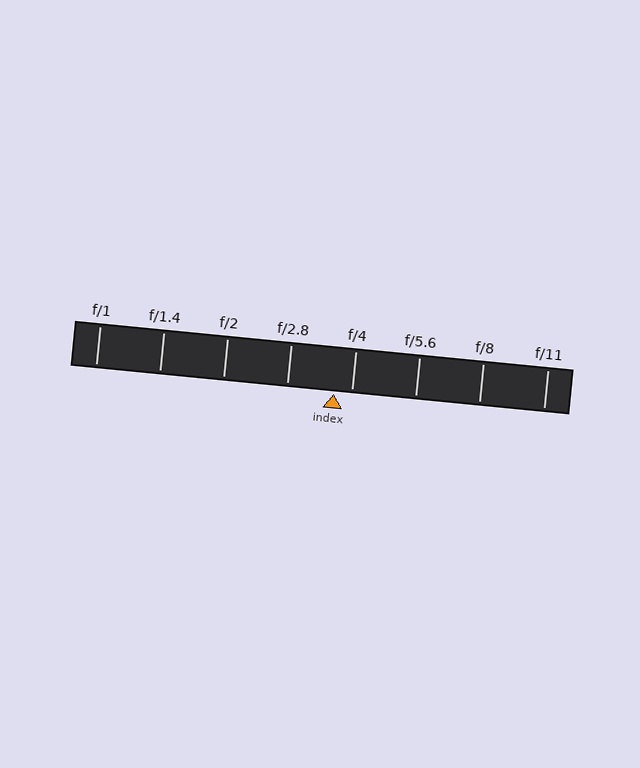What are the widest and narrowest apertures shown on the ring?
The widest aperture shown is f/1 and the narrowest is f/11.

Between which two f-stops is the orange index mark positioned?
The index mark is between f/2.8 and f/4.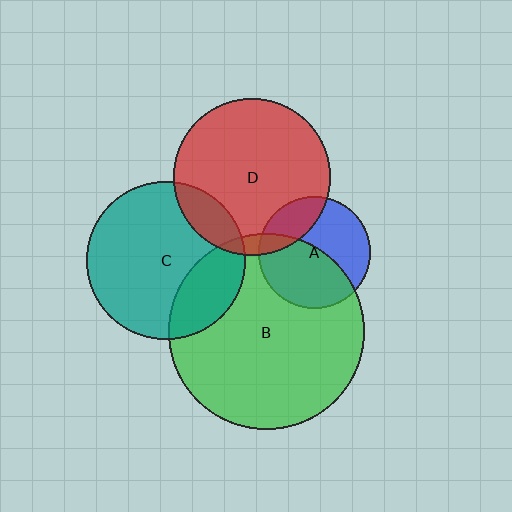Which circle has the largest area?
Circle B (green).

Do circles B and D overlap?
Yes.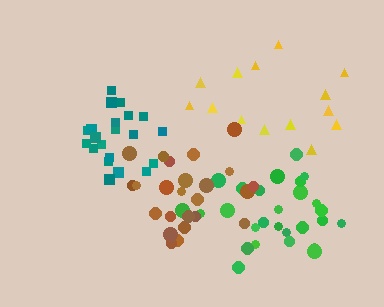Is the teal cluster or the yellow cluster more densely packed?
Teal.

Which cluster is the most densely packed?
Teal.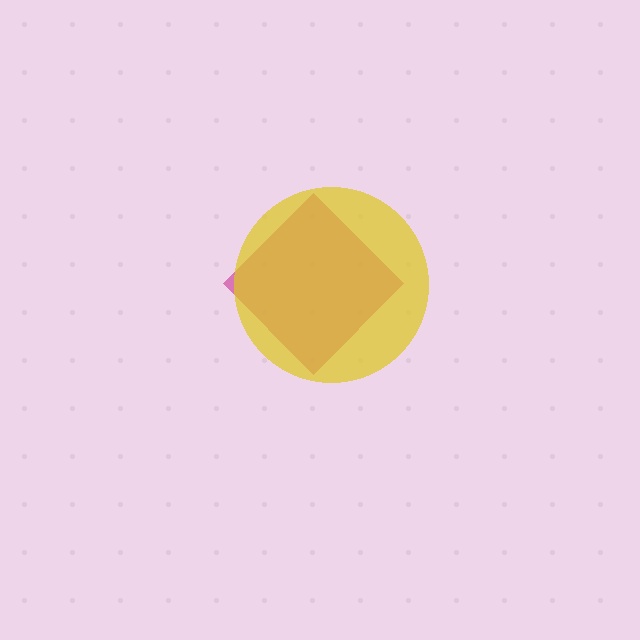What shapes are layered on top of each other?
The layered shapes are: a magenta diamond, a yellow circle.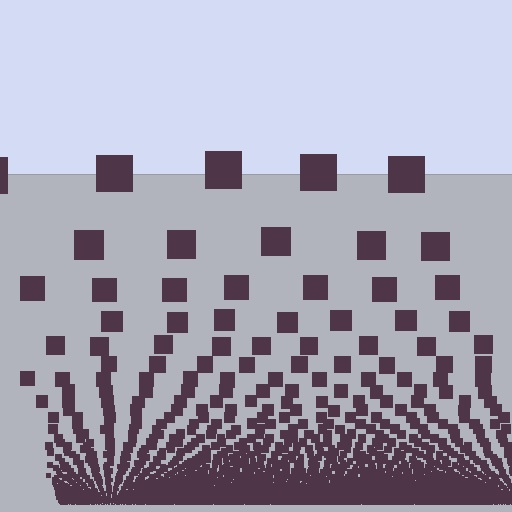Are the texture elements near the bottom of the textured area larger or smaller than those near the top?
Smaller. The gradient is inverted — elements near the bottom are smaller and denser.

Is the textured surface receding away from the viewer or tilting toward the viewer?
The surface appears to tilt toward the viewer. Texture elements get larger and sparser toward the top.